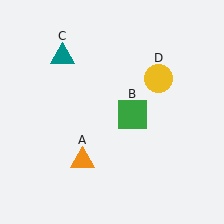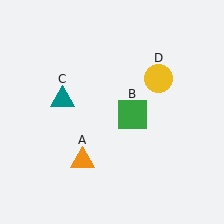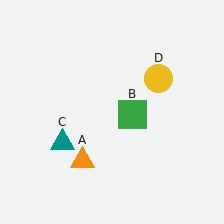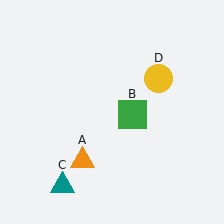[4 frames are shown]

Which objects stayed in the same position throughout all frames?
Orange triangle (object A) and green square (object B) and yellow circle (object D) remained stationary.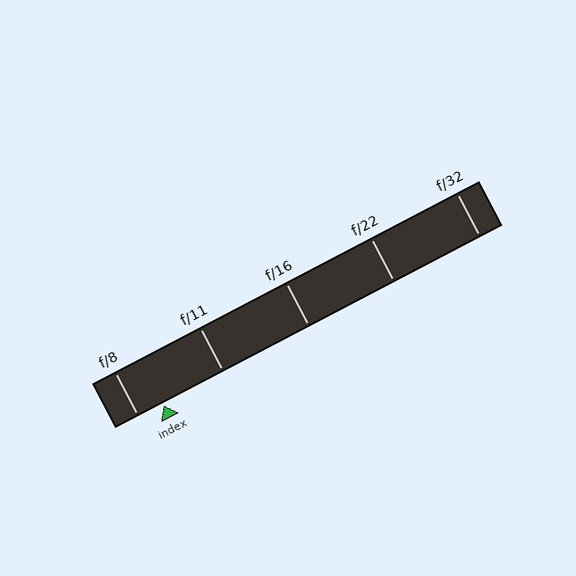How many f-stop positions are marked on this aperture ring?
There are 5 f-stop positions marked.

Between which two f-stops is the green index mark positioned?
The index mark is between f/8 and f/11.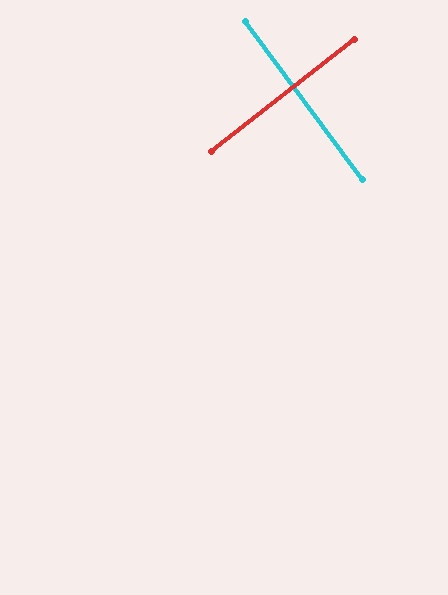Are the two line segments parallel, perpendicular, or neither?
Perpendicular — they meet at approximately 88°.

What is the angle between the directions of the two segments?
Approximately 88 degrees.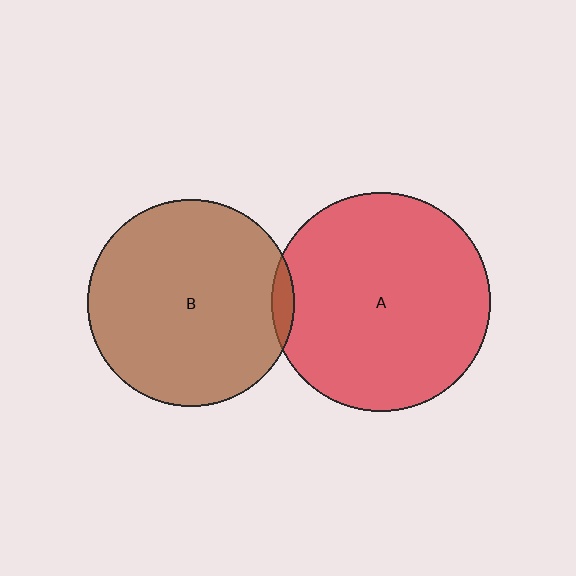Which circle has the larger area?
Circle A (red).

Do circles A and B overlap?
Yes.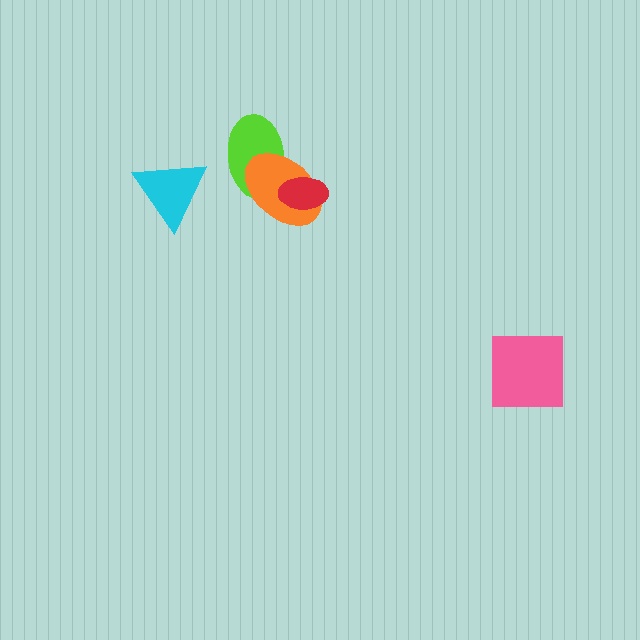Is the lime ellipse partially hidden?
Yes, it is partially covered by another shape.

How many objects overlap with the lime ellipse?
2 objects overlap with the lime ellipse.